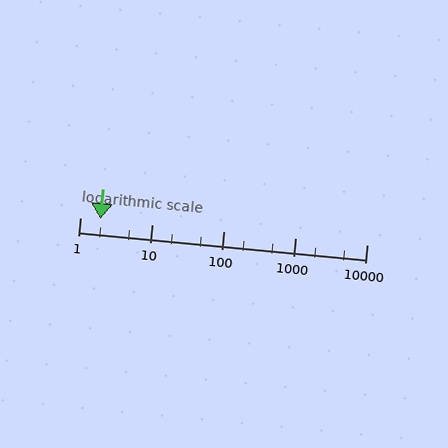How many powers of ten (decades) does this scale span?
The scale spans 4 decades, from 1 to 10000.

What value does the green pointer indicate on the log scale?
The pointer indicates approximately 1.9.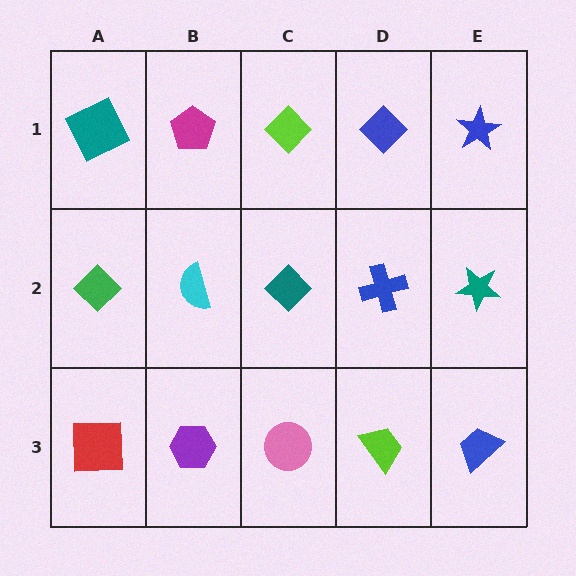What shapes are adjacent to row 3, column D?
A blue cross (row 2, column D), a pink circle (row 3, column C), a blue trapezoid (row 3, column E).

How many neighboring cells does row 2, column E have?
3.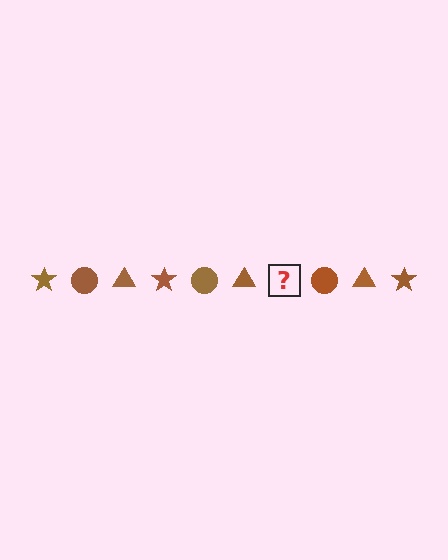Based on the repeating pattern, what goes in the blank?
The blank should be a brown star.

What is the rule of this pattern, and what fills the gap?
The rule is that the pattern cycles through star, circle, triangle shapes in brown. The gap should be filled with a brown star.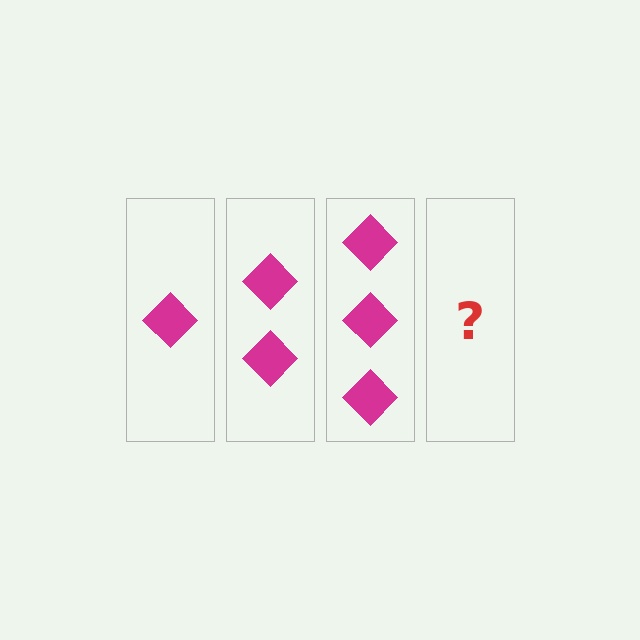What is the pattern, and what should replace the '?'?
The pattern is that each step adds one more diamond. The '?' should be 4 diamonds.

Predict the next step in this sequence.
The next step is 4 diamonds.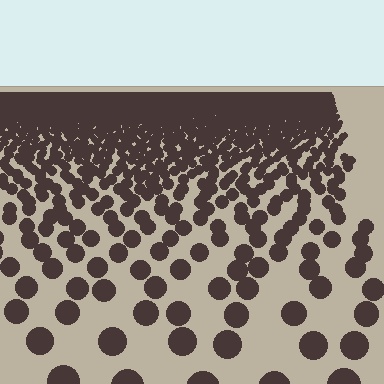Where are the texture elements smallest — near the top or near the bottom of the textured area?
Near the top.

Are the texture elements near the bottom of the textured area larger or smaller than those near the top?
Larger. Near the bottom, elements are closer to the viewer and appear at a bigger on-screen size.